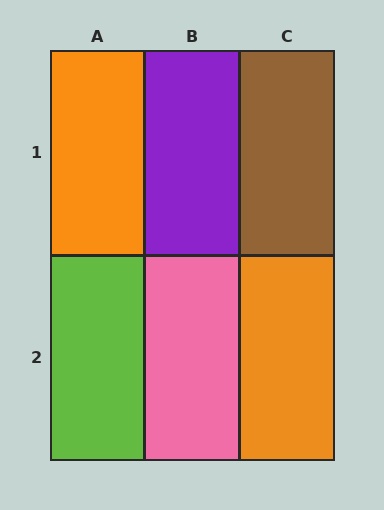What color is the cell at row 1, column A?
Orange.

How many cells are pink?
1 cell is pink.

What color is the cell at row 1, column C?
Brown.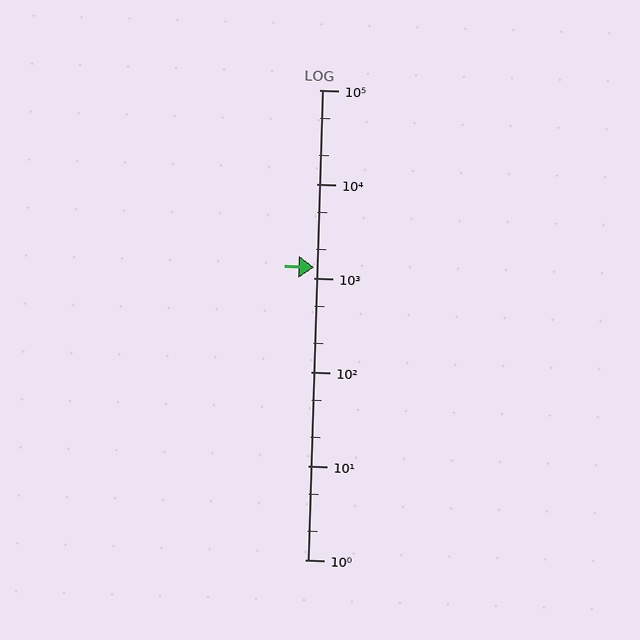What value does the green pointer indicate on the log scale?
The pointer indicates approximately 1300.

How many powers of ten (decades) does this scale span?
The scale spans 5 decades, from 1 to 100000.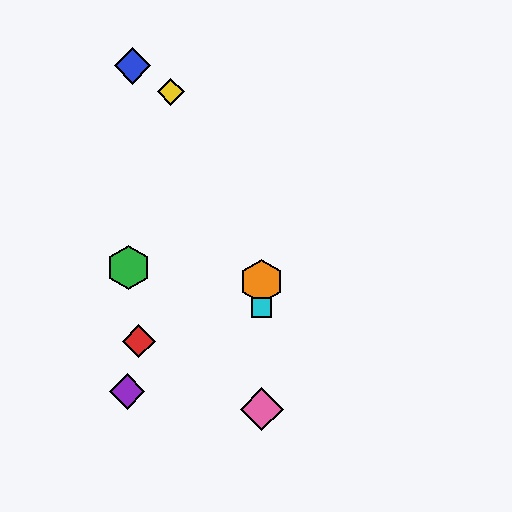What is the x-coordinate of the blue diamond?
The blue diamond is at x≈133.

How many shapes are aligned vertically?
3 shapes (the orange hexagon, the cyan square, the pink diamond) are aligned vertically.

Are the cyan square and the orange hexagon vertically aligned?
Yes, both are at x≈262.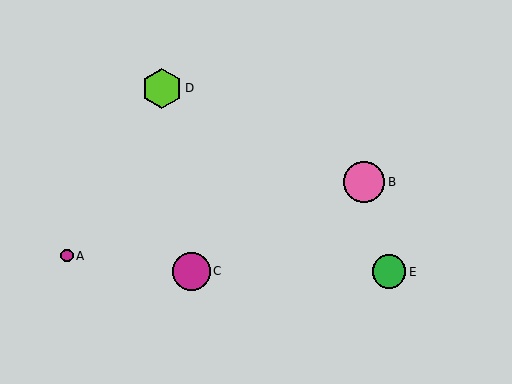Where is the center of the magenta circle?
The center of the magenta circle is at (191, 271).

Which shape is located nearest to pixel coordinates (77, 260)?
The magenta circle (labeled A) at (67, 256) is nearest to that location.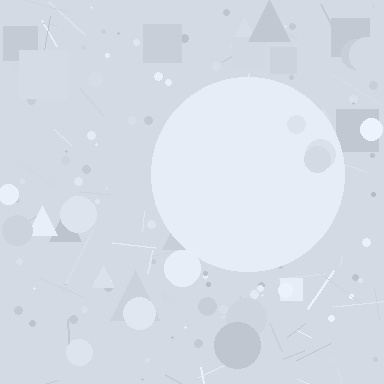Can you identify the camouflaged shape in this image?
The camouflaged shape is a circle.